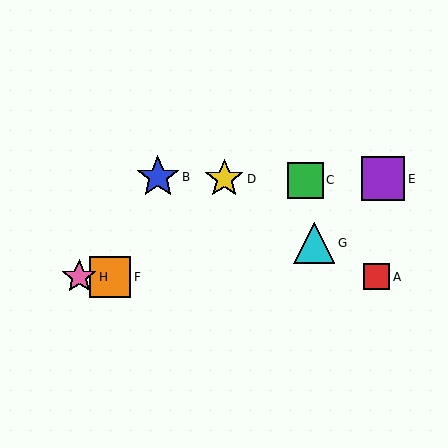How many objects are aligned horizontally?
3 objects (A, F, H) are aligned horizontally.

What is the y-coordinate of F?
Object F is at y≈277.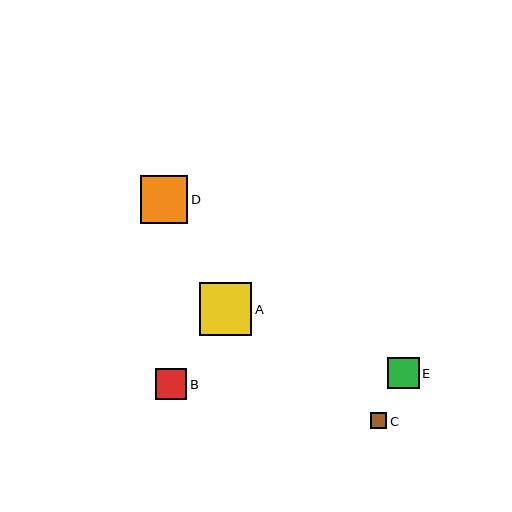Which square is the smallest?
Square C is the smallest with a size of approximately 16 pixels.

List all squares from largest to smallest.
From largest to smallest: A, D, E, B, C.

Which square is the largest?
Square A is the largest with a size of approximately 53 pixels.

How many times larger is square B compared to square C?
Square B is approximately 2.0 times the size of square C.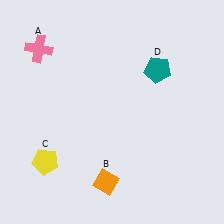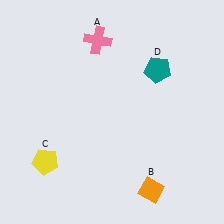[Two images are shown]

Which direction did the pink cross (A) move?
The pink cross (A) moved right.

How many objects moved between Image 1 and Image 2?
2 objects moved between the two images.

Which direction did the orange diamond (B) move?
The orange diamond (B) moved right.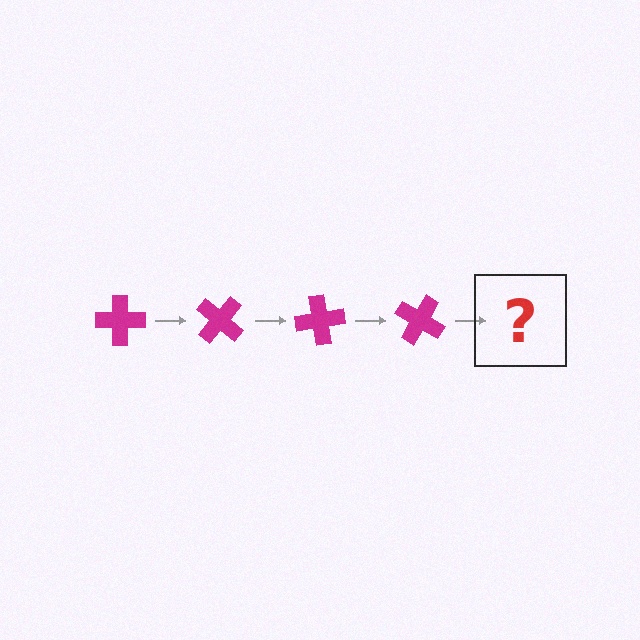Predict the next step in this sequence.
The next step is a magenta cross rotated 160 degrees.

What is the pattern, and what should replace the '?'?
The pattern is that the cross rotates 40 degrees each step. The '?' should be a magenta cross rotated 160 degrees.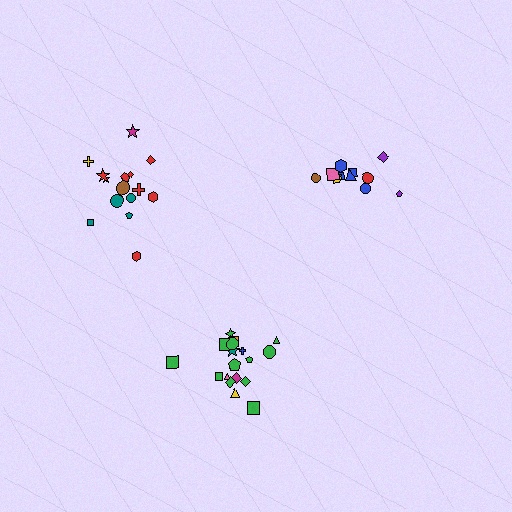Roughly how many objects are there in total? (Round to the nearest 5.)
Roughly 45 objects in total.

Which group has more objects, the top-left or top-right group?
The top-left group.